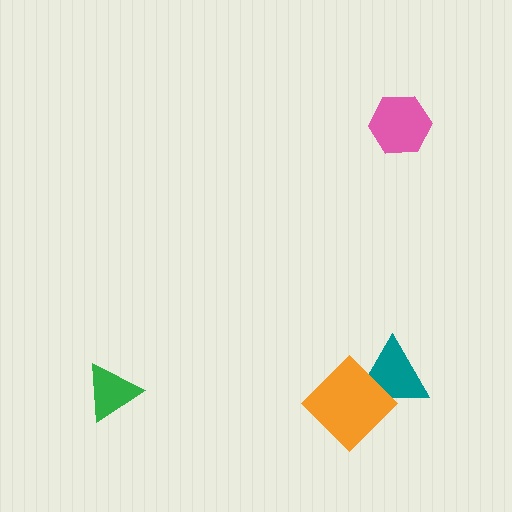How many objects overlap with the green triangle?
0 objects overlap with the green triangle.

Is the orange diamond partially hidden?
No, no other shape covers it.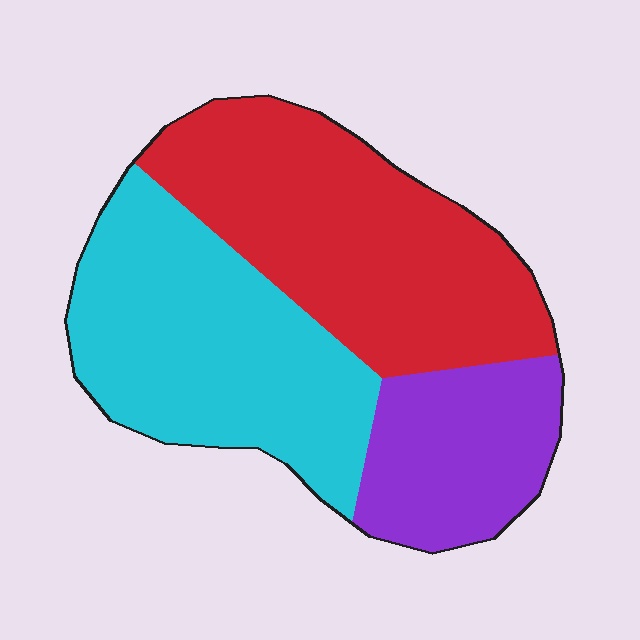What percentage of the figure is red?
Red takes up between a quarter and a half of the figure.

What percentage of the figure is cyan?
Cyan takes up between a third and a half of the figure.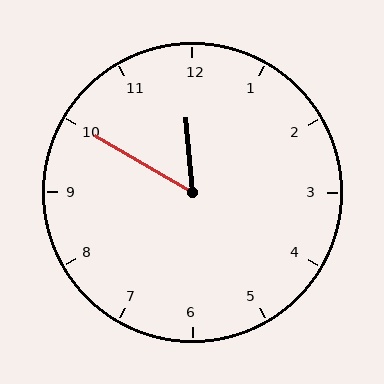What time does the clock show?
11:50.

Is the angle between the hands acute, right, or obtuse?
It is acute.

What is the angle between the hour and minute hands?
Approximately 55 degrees.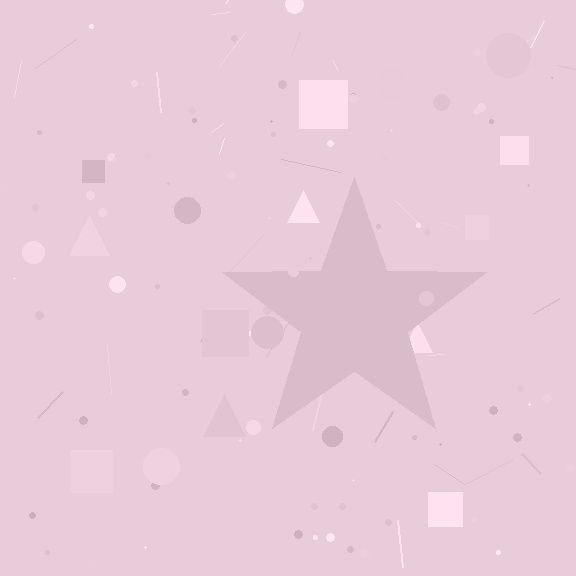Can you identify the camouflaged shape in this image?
The camouflaged shape is a star.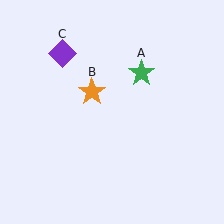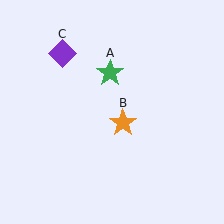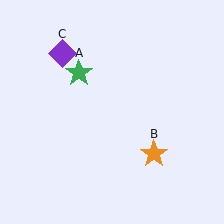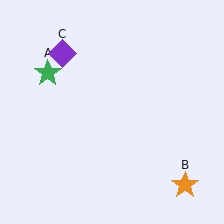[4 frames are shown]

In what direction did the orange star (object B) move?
The orange star (object B) moved down and to the right.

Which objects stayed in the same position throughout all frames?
Purple diamond (object C) remained stationary.